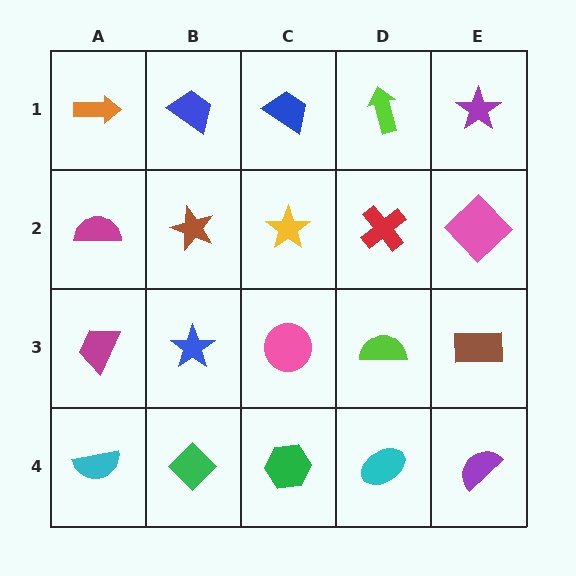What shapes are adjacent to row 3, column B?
A brown star (row 2, column B), a green diamond (row 4, column B), a magenta trapezoid (row 3, column A), a pink circle (row 3, column C).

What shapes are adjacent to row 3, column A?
A magenta semicircle (row 2, column A), a cyan semicircle (row 4, column A), a blue star (row 3, column B).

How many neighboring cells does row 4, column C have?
3.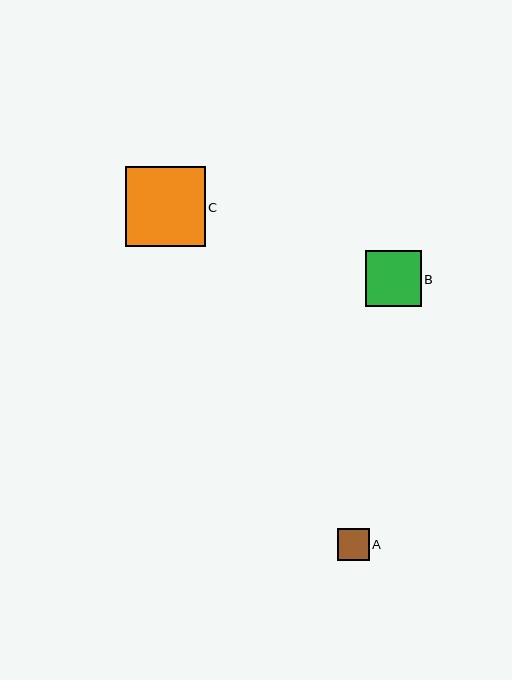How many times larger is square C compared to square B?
Square C is approximately 1.4 times the size of square B.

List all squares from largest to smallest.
From largest to smallest: C, B, A.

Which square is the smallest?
Square A is the smallest with a size of approximately 32 pixels.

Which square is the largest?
Square C is the largest with a size of approximately 80 pixels.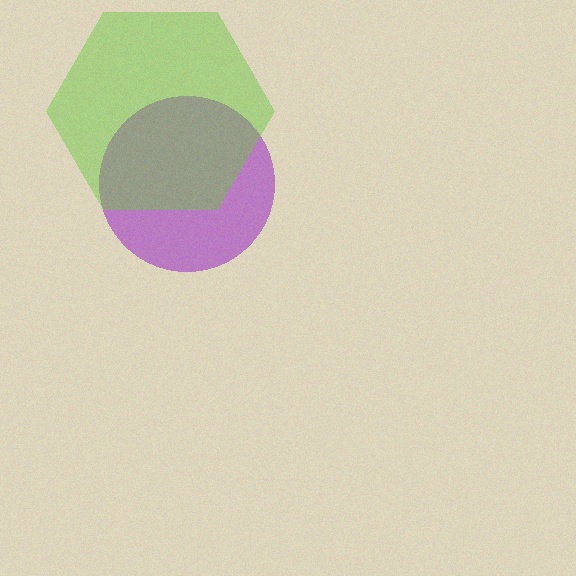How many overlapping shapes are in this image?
There are 2 overlapping shapes in the image.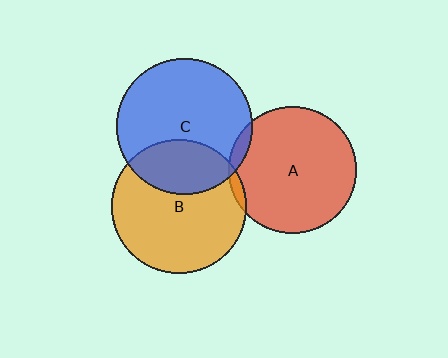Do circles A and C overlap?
Yes.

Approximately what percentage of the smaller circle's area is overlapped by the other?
Approximately 5%.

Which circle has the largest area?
Circle C (blue).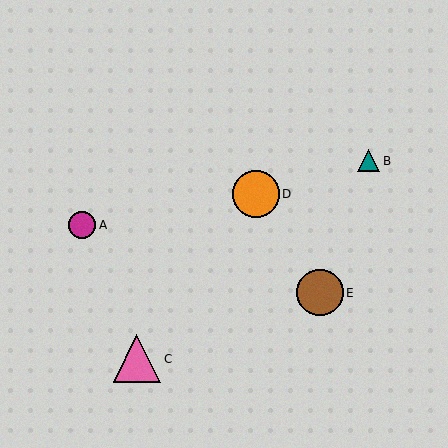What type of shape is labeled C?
Shape C is a pink triangle.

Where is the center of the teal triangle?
The center of the teal triangle is at (369, 161).